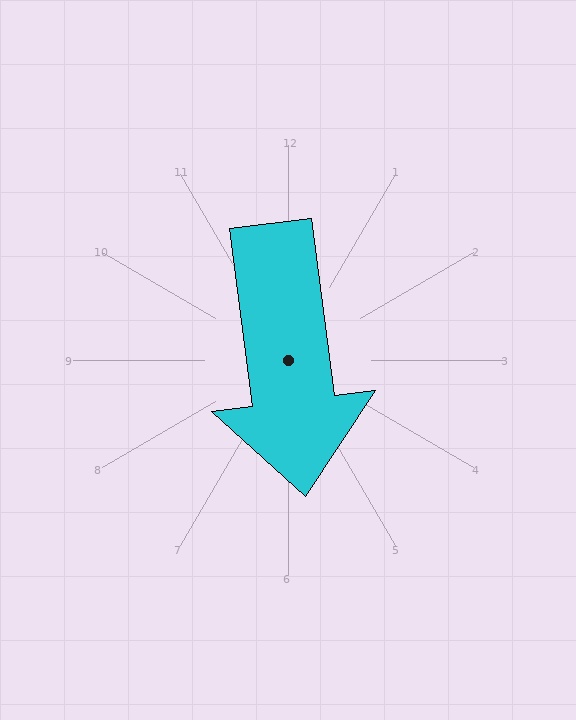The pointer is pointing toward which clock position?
Roughly 6 o'clock.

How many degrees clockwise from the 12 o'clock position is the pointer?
Approximately 173 degrees.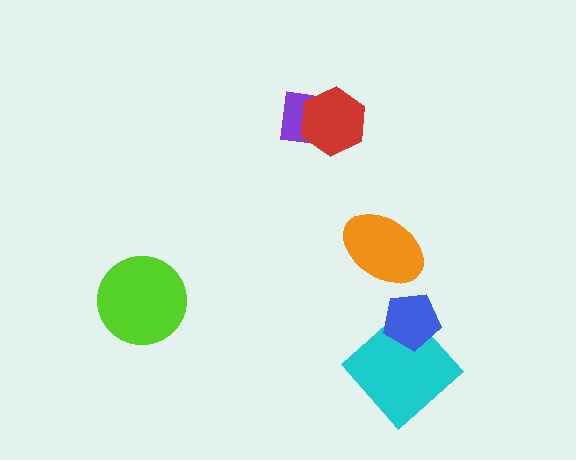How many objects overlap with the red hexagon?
1 object overlaps with the red hexagon.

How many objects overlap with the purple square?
1 object overlaps with the purple square.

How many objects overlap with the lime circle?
0 objects overlap with the lime circle.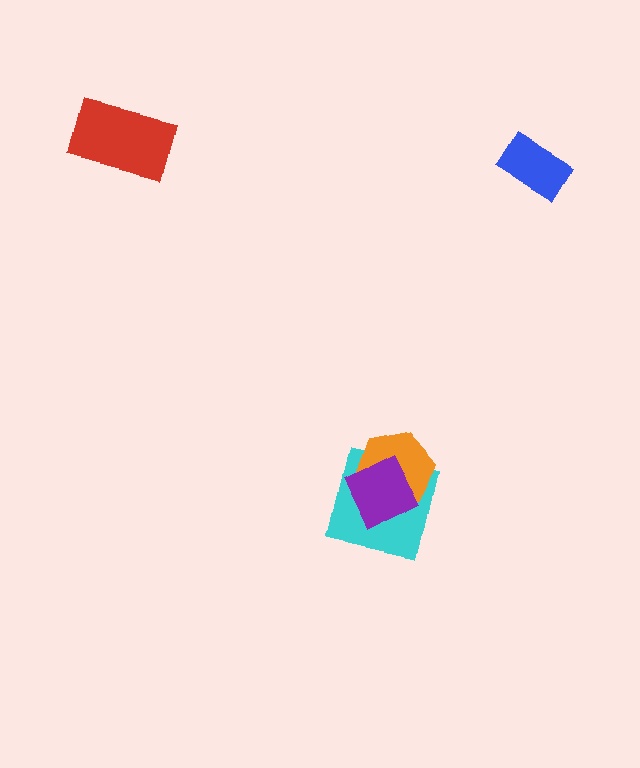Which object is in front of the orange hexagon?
The purple square is in front of the orange hexagon.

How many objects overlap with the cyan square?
2 objects overlap with the cyan square.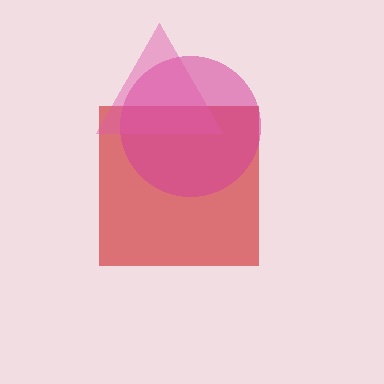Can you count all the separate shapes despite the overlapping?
Yes, there are 3 separate shapes.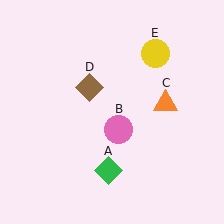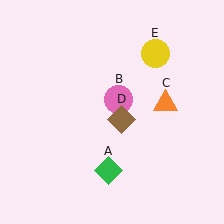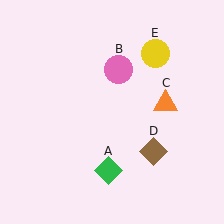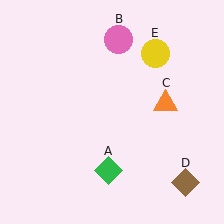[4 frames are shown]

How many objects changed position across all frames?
2 objects changed position: pink circle (object B), brown diamond (object D).